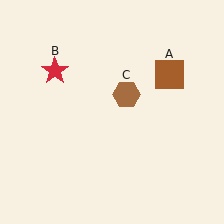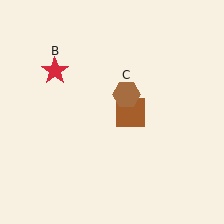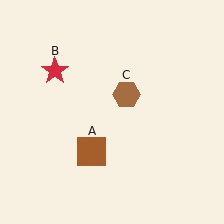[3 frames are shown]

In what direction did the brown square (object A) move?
The brown square (object A) moved down and to the left.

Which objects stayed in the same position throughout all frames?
Red star (object B) and brown hexagon (object C) remained stationary.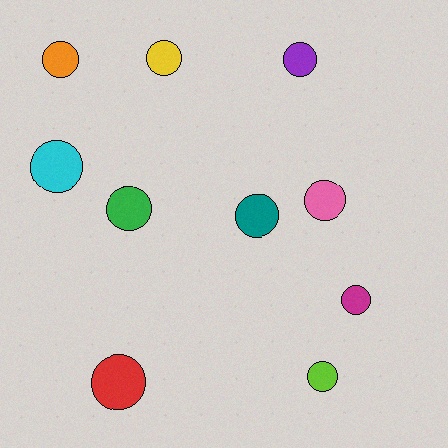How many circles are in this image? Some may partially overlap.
There are 10 circles.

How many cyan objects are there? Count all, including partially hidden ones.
There is 1 cyan object.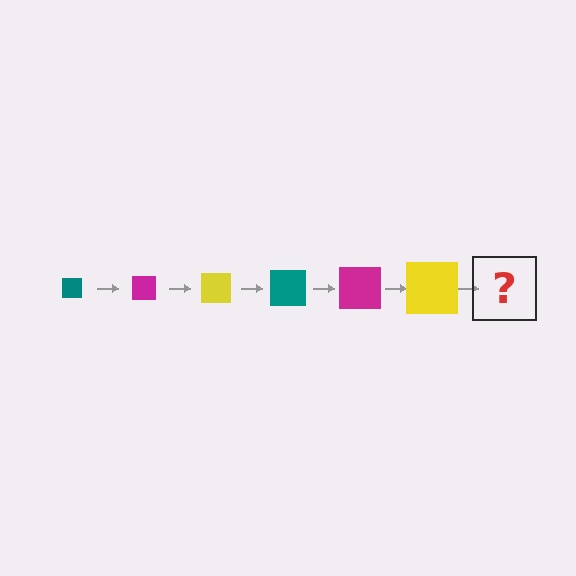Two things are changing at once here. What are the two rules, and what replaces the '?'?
The two rules are that the square grows larger each step and the color cycles through teal, magenta, and yellow. The '?' should be a teal square, larger than the previous one.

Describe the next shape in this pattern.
It should be a teal square, larger than the previous one.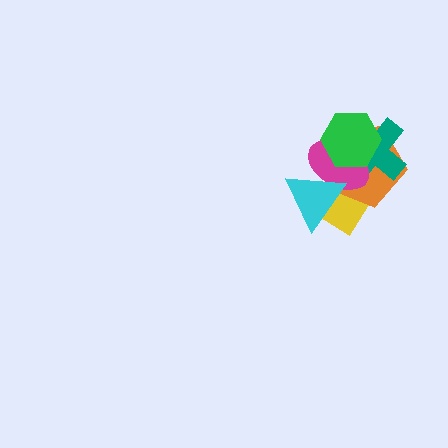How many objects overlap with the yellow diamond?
3 objects overlap with the yellow diamond.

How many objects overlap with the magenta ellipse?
5 objects overlap with the magenta ellipse.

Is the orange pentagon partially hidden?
Yes, it is partially covered by another shape.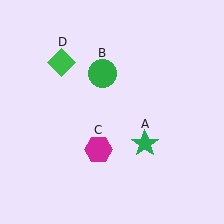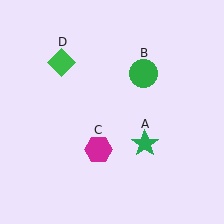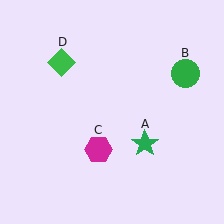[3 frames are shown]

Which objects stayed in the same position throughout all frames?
Green star (object A) and magenta hexagon (object C) and green diamond (object D) remained stationary.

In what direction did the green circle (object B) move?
The green circle (object B) moved right.